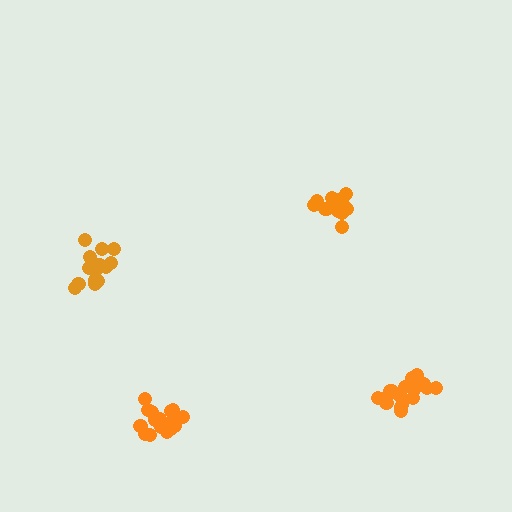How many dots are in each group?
Group 1: 14 dots, Group 2: 18 dots, Group 3: 19 dots, Group 4: 16 dots (67 total).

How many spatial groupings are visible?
There are 4 spatial groupings.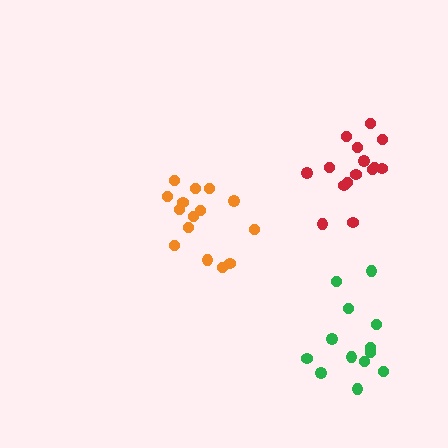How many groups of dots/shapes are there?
There are 3 groups.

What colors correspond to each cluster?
The clusters are colored: red, green, orange.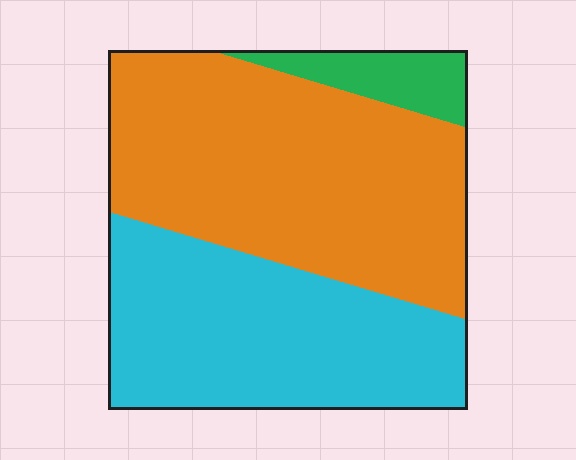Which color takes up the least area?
Green, at roughly 10%.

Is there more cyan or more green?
Cyan.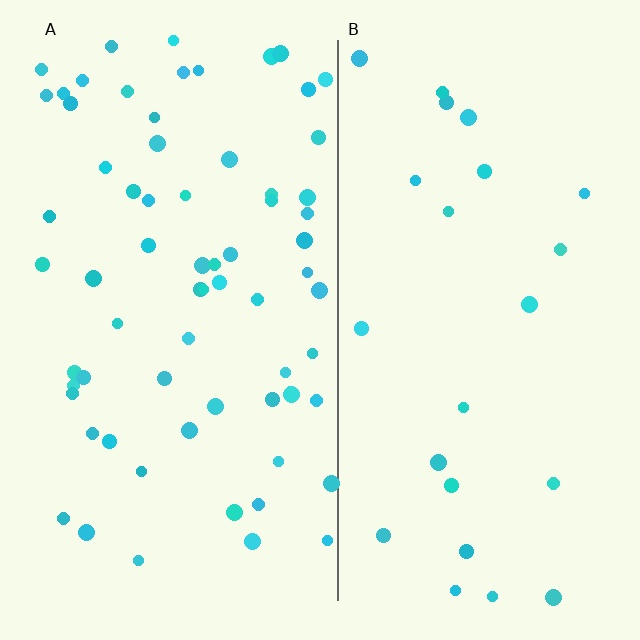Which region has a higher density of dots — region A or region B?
A (the left).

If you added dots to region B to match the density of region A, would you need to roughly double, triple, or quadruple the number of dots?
Approximately triple.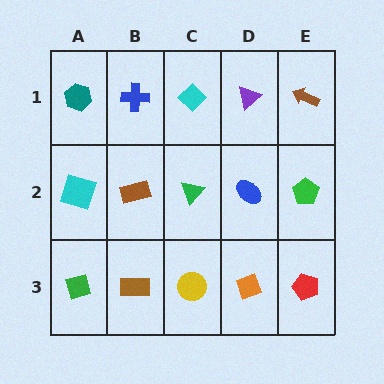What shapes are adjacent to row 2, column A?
A teal hexagon (row 1, column A), a green diamond (row 3, column A), a brown rectangle (row 2, column B).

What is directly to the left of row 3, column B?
A green diamond.